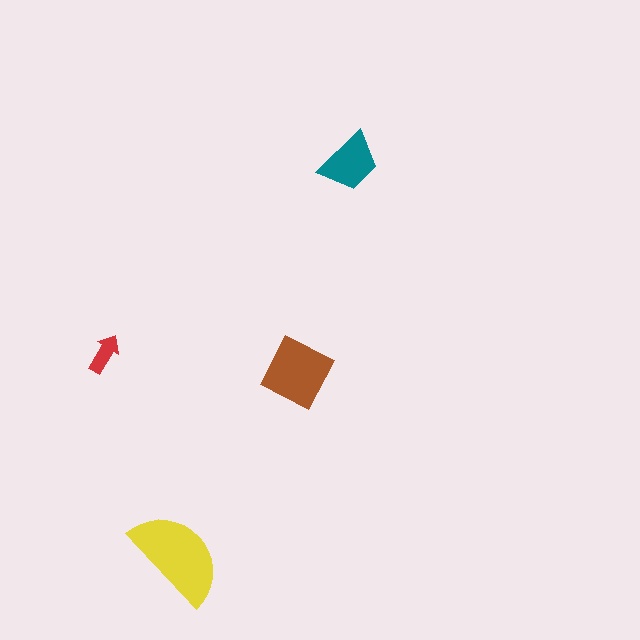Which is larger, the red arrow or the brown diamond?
The brown diamond.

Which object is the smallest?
The red arrow.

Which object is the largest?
The yellow semicircle.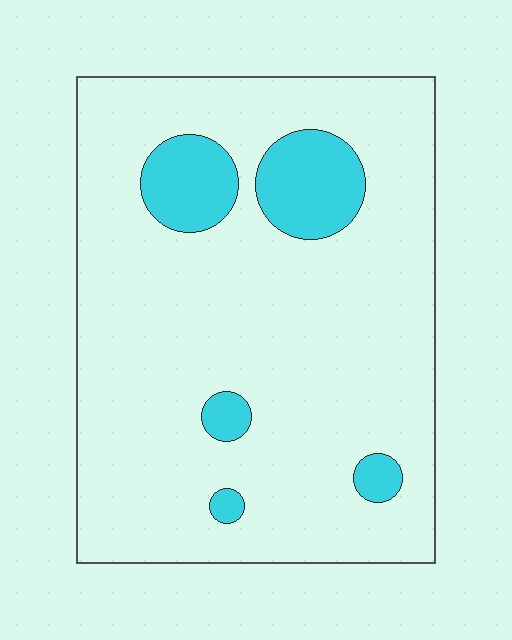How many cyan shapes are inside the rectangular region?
5.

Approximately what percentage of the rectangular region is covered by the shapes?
Approximately 15%.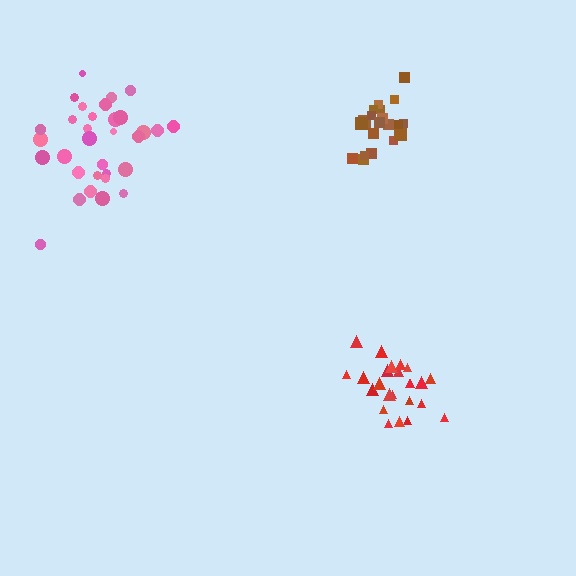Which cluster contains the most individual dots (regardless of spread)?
Pink (32).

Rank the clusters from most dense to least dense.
red, brown, pink.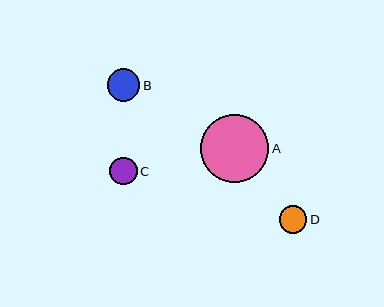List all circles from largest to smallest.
From largest to smallest: A, B, D, C.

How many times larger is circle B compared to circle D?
Circle B is approximately 1.2 times the size of circle D.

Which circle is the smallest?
Circle C is the smallest with a size of approximately 28 pixels.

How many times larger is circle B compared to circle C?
Circle B is approximately 1.2 times the size of circle C.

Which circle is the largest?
Circle A is the largest with a size of approximately 68 pixels.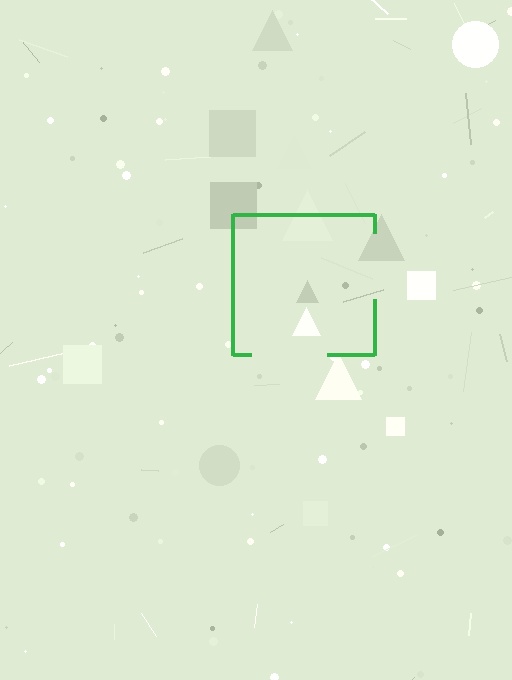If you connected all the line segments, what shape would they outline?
They would outline a square.